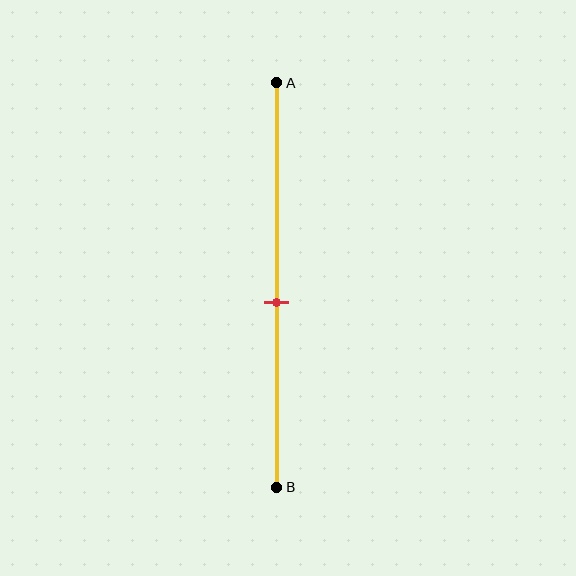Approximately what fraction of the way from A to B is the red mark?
The red mark is approximately 55% of the way from A to B.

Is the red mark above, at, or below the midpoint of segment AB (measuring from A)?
The red mark is below the midpoint of segment AB.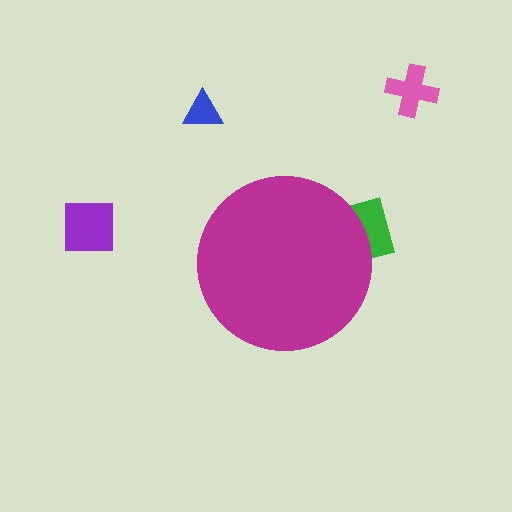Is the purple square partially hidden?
No, the purple square is fully visible.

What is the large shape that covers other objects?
A magenta circle.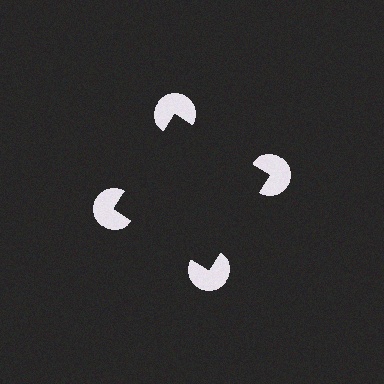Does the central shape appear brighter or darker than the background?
It typically appears slightly darker than the background, even though no actual brightness change is drawn.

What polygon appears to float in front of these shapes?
An illusory square — its edges are inferred from the aligned wedge cuts in the pac-man discs, not physically drawn.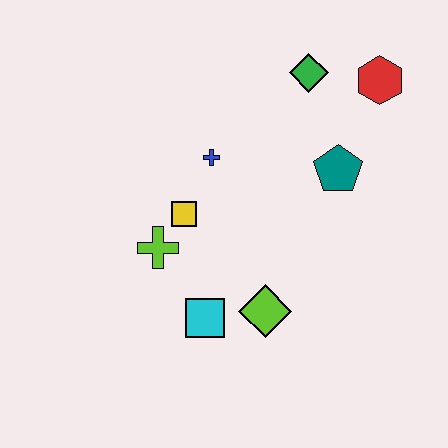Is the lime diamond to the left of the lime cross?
No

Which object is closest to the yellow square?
The lime cross is closest to the yellow square.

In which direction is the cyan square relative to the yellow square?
The cyan square is below the yellow square.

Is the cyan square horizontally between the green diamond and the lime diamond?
No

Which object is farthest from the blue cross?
The red hexagon is farthest from the blue cross.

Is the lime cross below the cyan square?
No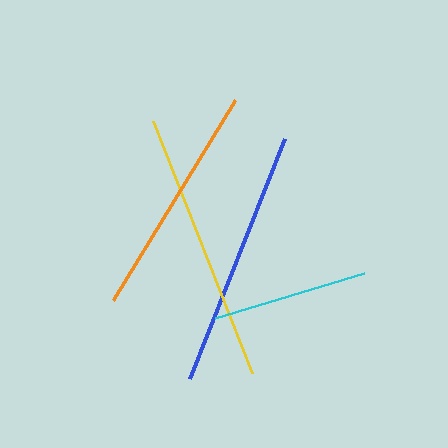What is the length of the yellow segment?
The yellow segment is approximately 271 pixels long.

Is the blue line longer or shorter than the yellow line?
The yellow line is longer than the blue line.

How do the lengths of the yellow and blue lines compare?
The yellow and blue lines are approximately the same length.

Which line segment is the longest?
The yellow line is the longest at approximately 271 pixels.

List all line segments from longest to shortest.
From longest to shortest: yellow, blue, orange, cyan.